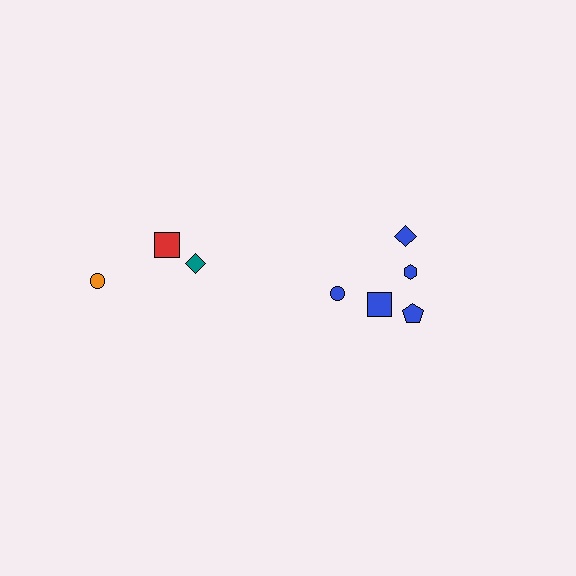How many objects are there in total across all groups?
There are 8 objects.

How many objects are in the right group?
There are 5 objects.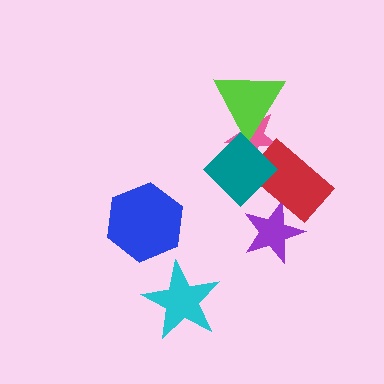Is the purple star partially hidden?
Yes, it is partially covered by another shape.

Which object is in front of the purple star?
The red rectangle is in front of the purple star.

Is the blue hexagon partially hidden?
No, no other shape covers it.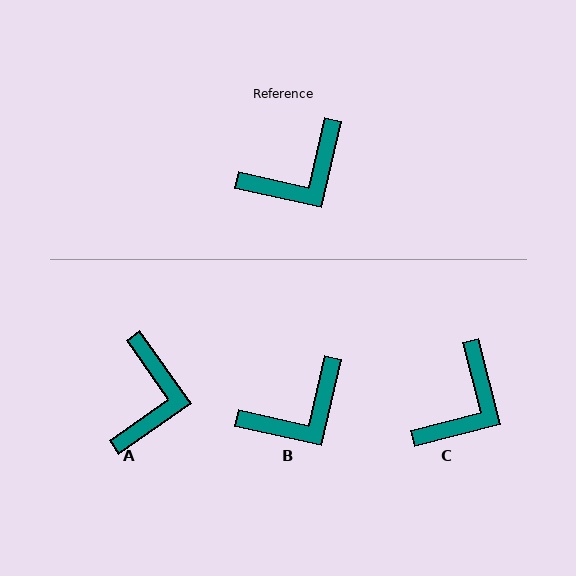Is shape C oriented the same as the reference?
No, it is off by about 27 degrees.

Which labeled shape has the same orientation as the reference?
B.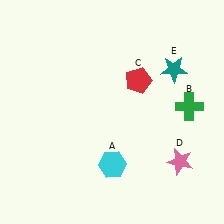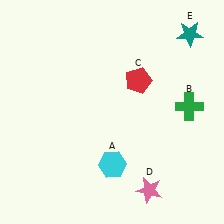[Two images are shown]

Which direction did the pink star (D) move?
The pink star (D) moved left.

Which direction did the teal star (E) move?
The teal star (E) moved up.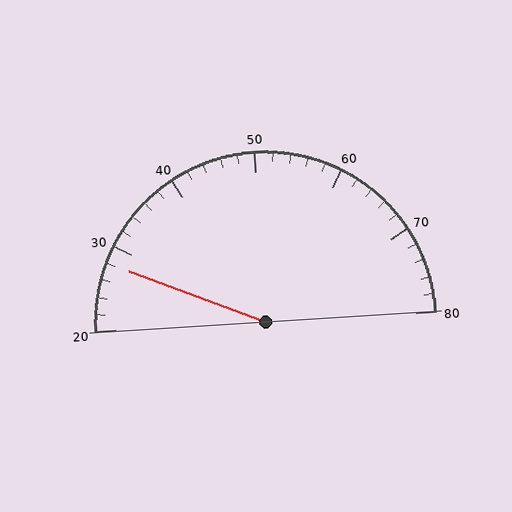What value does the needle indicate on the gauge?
The needle indicates approximately 28.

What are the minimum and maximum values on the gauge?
The gauge ranges from 20 to 80.